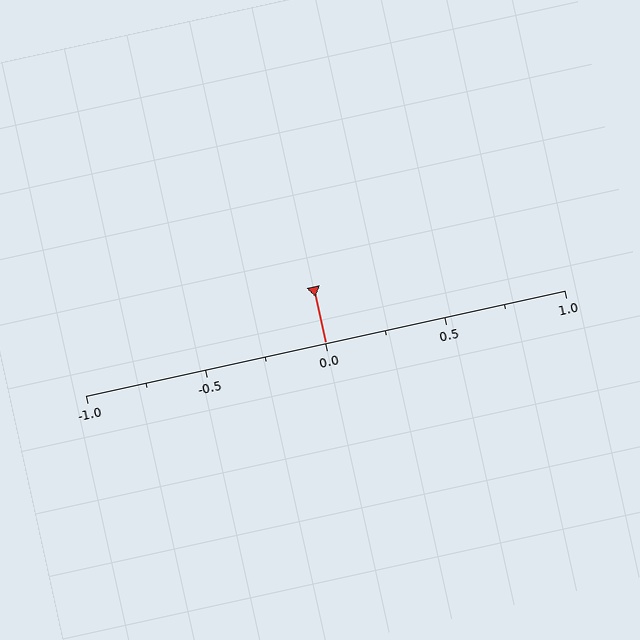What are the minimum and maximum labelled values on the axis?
The axis runs from -1.0 to 1.0.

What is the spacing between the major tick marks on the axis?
The major ticks are spaced 0.5 apart.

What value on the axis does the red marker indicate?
The marker indicates approximately 0.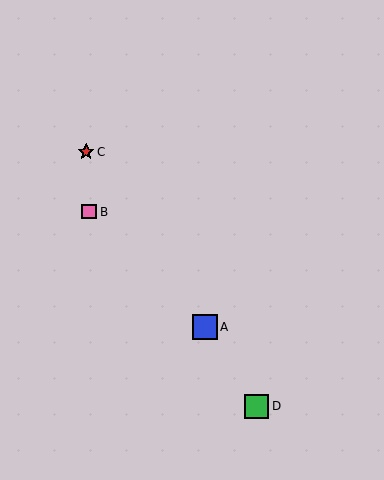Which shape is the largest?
The blue square (labeled A) is the largest.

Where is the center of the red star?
The center of the red star is at (86, 152).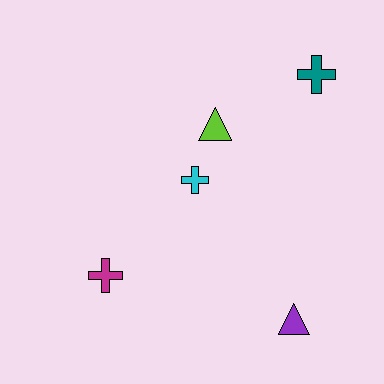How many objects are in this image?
There are 5 objects.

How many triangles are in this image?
There are 2 triangles.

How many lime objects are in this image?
There is 1 lime object.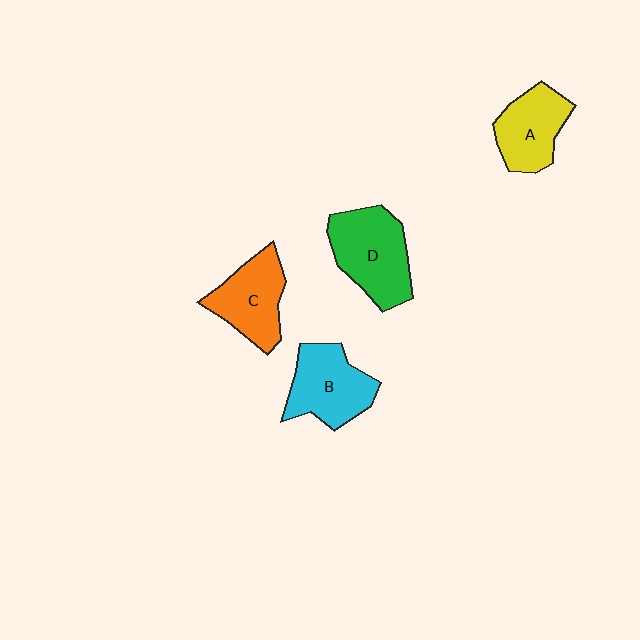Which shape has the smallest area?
Shape A (yellow).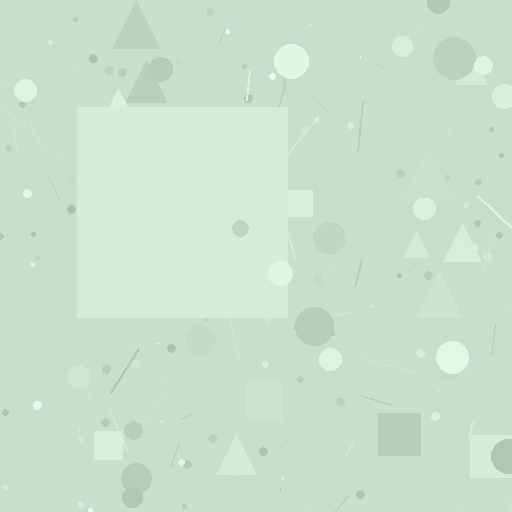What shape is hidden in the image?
A square is hidden in the image.